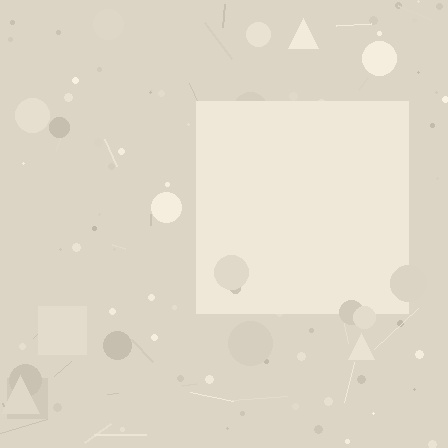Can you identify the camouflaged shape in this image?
The camouflaged shape is a square.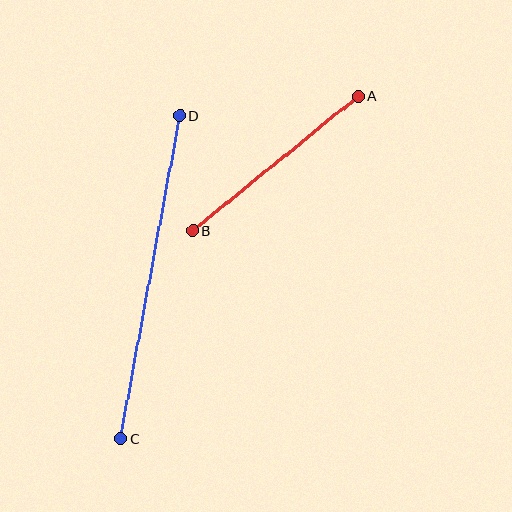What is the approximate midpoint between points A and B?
The midpoint is at approximately (275, 163) pixels.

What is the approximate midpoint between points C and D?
The midpoint is at approximately (150, 277) pixels.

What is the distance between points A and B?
The distance is approximately 213 pixels.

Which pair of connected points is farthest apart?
Points C and D are farthest apart.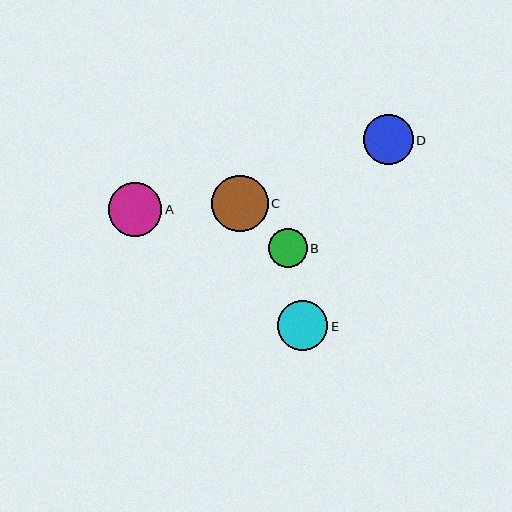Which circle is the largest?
Circle C is the largest with a size of approximately 56 pixels.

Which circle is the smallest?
Circle B is the smallest with a size of approximately 39 pixels.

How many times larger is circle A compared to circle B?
Circle A is approximately 1.4 times the size of circle B.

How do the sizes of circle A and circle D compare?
Circle A and circle D are approximately the same size.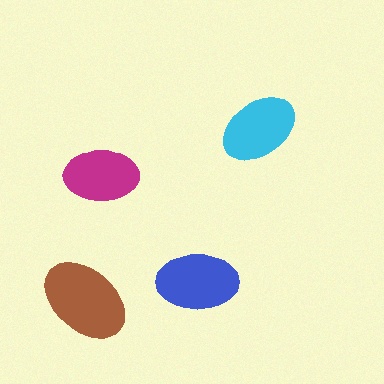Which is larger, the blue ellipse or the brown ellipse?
The brown one.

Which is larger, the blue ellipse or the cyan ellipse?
The blue one.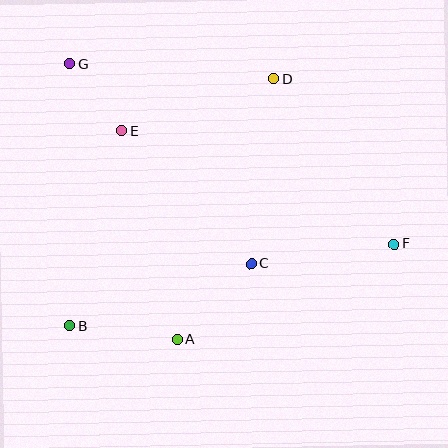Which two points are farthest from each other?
Points F and G are farthest from each other.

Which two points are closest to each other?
Points E and G are closest to each other.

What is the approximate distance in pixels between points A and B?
The distance between A and B is approximately 109 pixels.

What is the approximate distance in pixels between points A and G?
The distance between A and G is approximately 296 pixels.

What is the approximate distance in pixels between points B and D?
The distance between B and D is approximately 321 pixels.